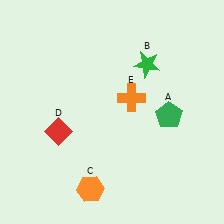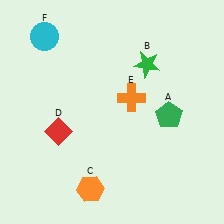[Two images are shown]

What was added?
A cyan circle (F) was added in Image 2.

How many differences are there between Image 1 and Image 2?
There is 1 difference between the two images.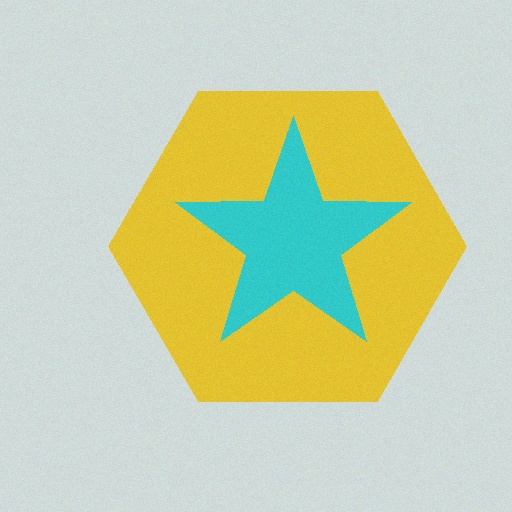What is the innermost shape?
The cyan star.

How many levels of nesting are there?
2.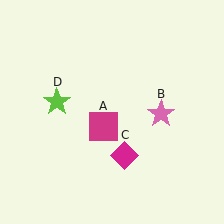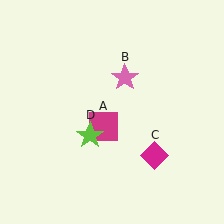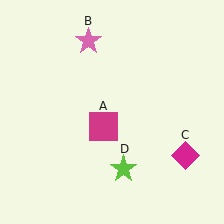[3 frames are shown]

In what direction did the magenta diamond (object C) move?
The magenta diamond (object C) moved right.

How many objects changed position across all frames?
3 objects changed position: pink star (object B), magenta diamond (object C), lime star (object D).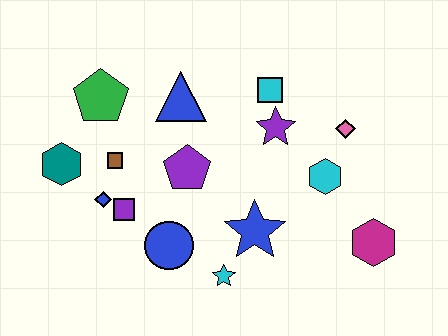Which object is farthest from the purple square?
The magenta hexagon is farthest from the purple square.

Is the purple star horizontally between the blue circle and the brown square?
No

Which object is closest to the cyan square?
The purple star is closest to the cyan square.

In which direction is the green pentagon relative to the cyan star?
The green pentagon is above the cyan star.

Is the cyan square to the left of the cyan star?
No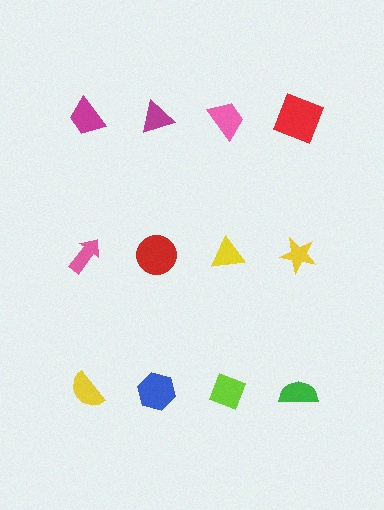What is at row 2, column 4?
A yellow star.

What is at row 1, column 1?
A magenta trapezoid.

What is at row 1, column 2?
A magenta triangle.